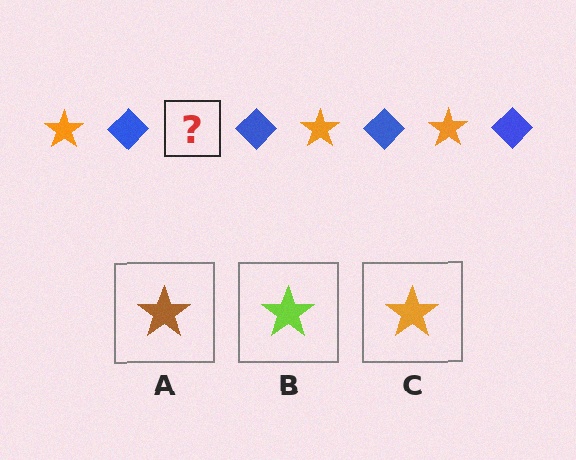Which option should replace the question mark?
Option C.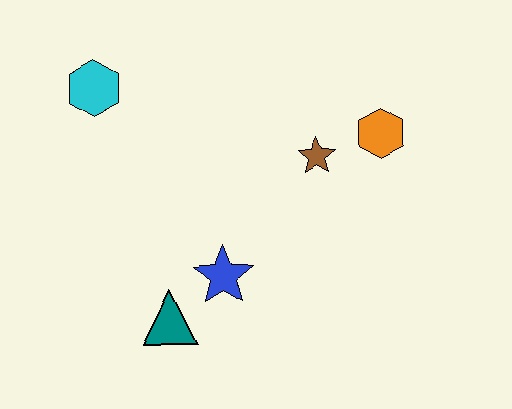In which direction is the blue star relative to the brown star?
The blue star is below the brown star.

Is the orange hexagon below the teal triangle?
No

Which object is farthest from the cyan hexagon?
The orange hexagon is farthest from the cyan hexagon.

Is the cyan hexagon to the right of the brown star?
No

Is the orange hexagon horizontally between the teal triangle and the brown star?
No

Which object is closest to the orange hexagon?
The brown star is closest to the orange hexagon.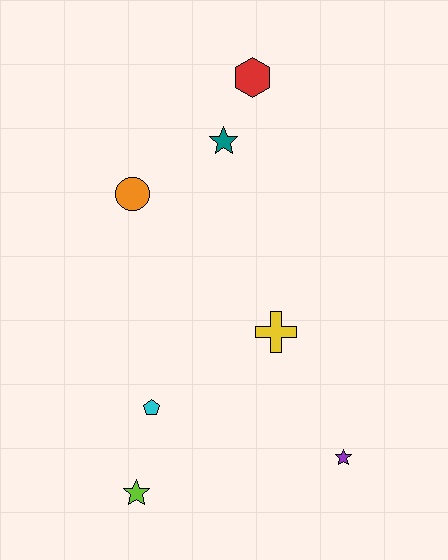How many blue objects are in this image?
There are no blue objects.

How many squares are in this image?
There are no squares.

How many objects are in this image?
There are 7 objects.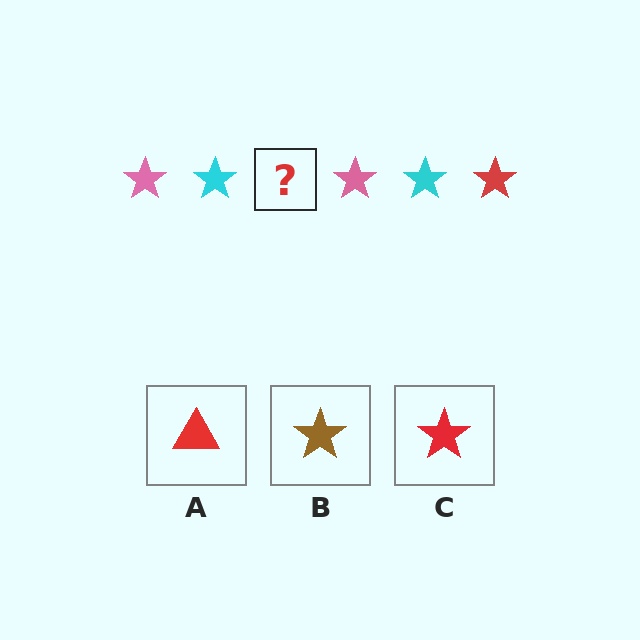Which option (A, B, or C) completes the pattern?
C.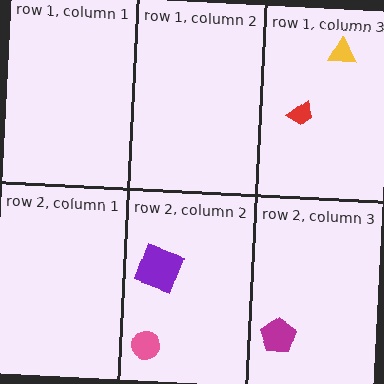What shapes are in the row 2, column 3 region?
The magenta pentagon.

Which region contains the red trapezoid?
The row 1, column 3 region.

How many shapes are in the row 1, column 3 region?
2.